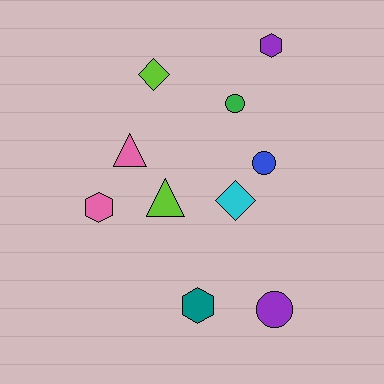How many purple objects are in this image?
There are 2 purple objects.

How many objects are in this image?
There are 10 objects.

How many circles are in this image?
There are 3 circles.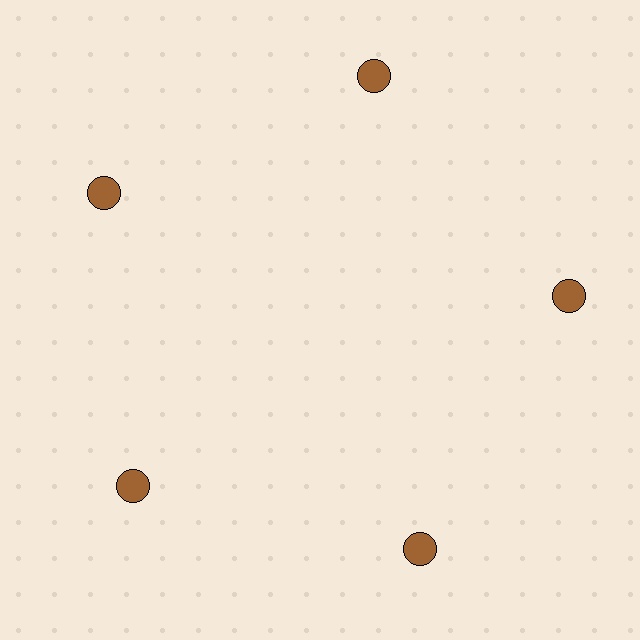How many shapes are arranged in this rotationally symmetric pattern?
There are 5 shapes, arranged in 5 groups of 1.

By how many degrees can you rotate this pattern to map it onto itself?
The pattern maps onto itself every 72 degrees of rotation.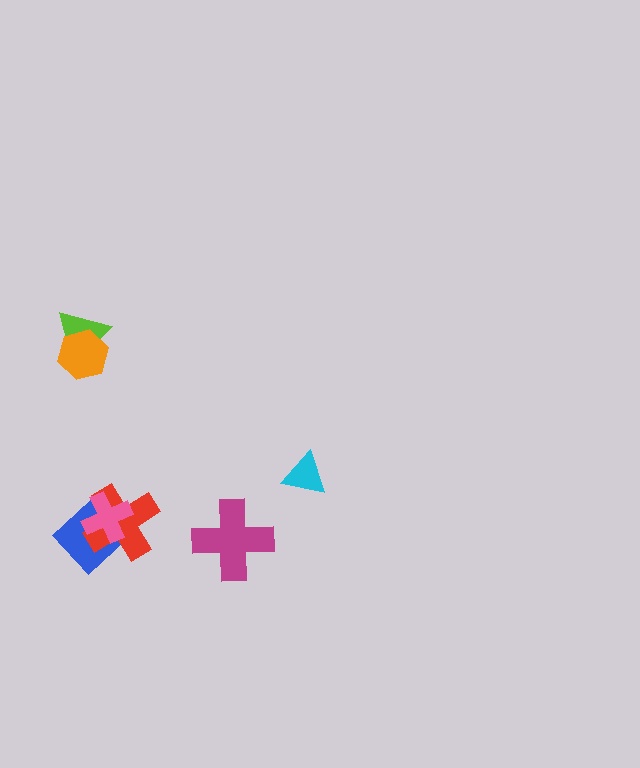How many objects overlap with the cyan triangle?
0 objects overlap with the cyan triangle.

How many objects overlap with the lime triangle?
1 object overlaps with the lime triangle.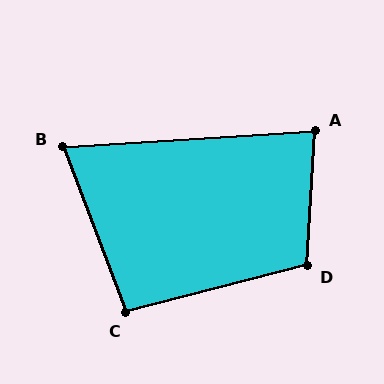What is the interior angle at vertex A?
Approximately 83 degrees (acute).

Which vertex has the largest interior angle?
D, at approximately 107 degrees.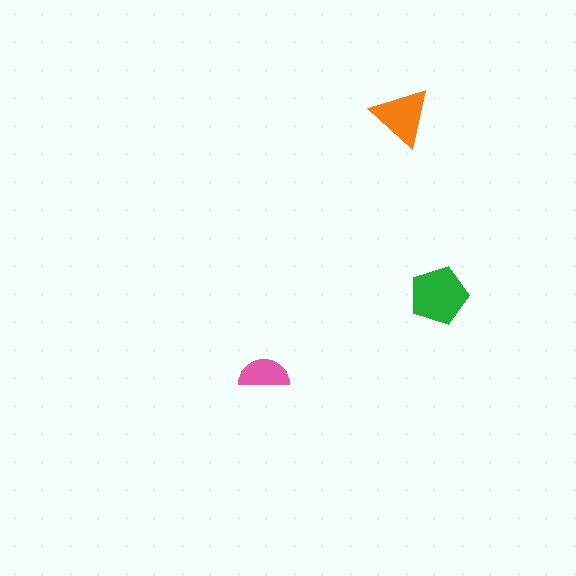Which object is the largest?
The green pentagon.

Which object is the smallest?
The pink semicircle.